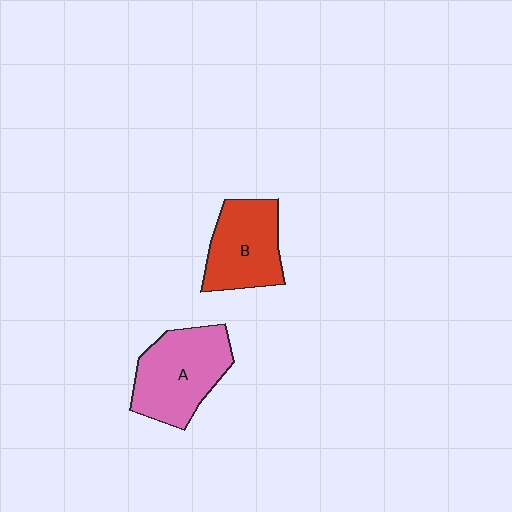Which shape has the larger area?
Shape A (pink).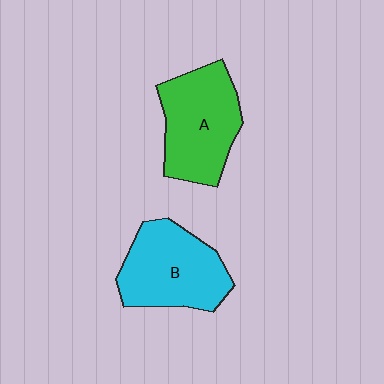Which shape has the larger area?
Shape A (green).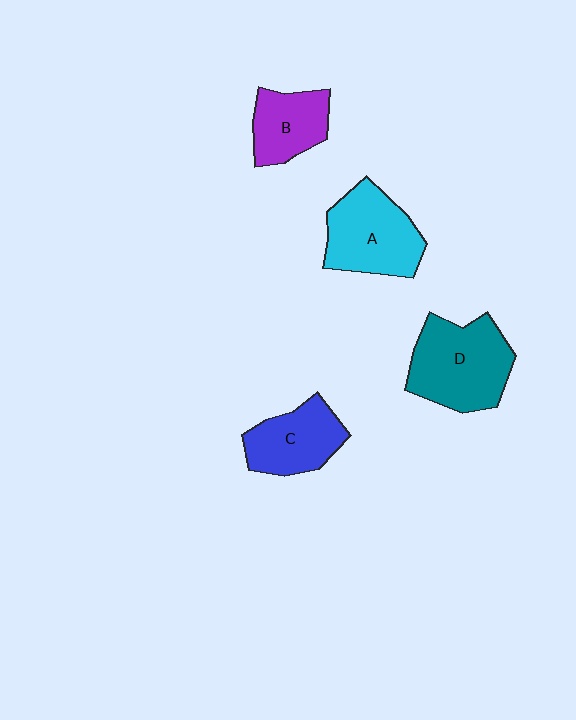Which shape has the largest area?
Shape D (teal).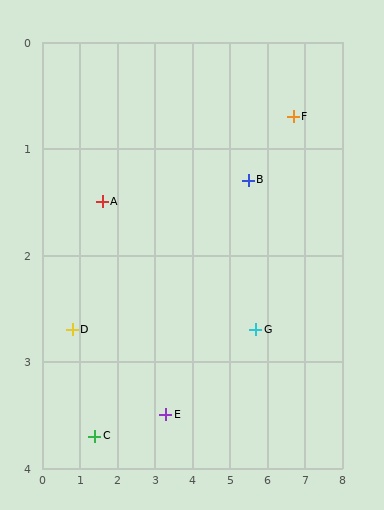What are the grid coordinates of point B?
Point B is at approximately (5.5, 1.3).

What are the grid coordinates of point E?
Point E is at approximately (3.3, 3.5).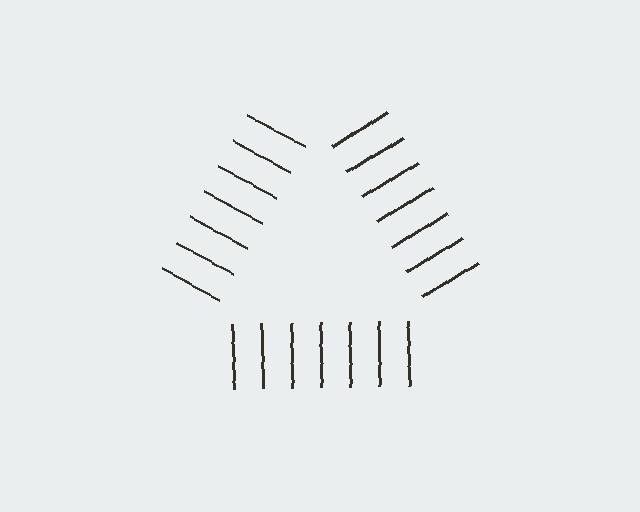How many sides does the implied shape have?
3 sides — the line-ends trace a triangle.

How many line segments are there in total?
21 — 7 along each of the 3 edges.